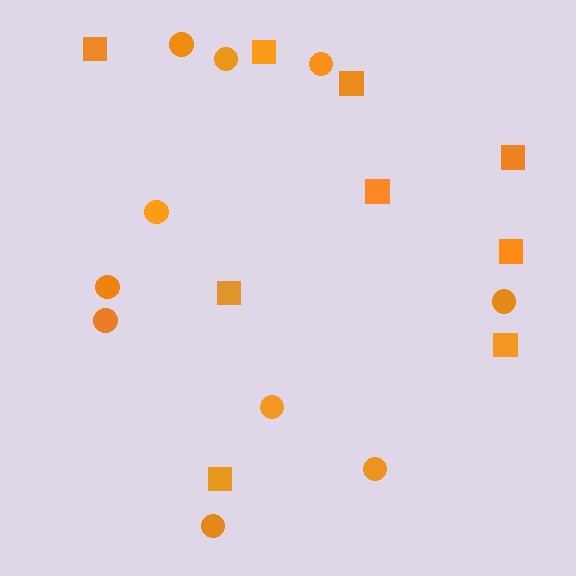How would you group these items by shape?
There are 2 groups: one group of circles (10) and one group of squares (9).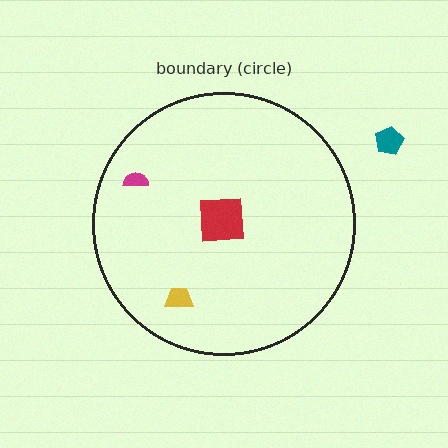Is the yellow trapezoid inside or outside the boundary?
Inside.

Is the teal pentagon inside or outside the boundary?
Outside.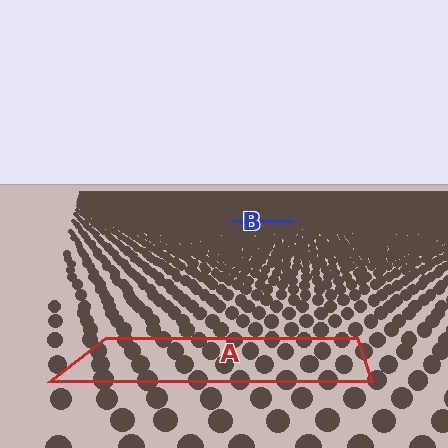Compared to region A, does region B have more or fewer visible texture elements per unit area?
Region B has more texture elements per unit area — they are packed more densely because it is farther away.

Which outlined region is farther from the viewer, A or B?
Region B is farther from the viewer — the texture elements inside it appear smaller and more densely packed.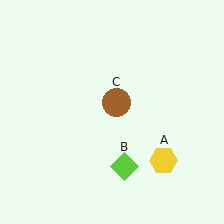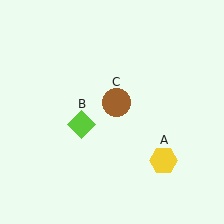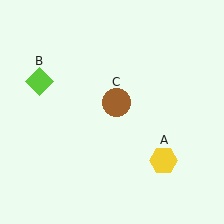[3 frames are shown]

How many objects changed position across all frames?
1 object changed position: lime diamond (object B).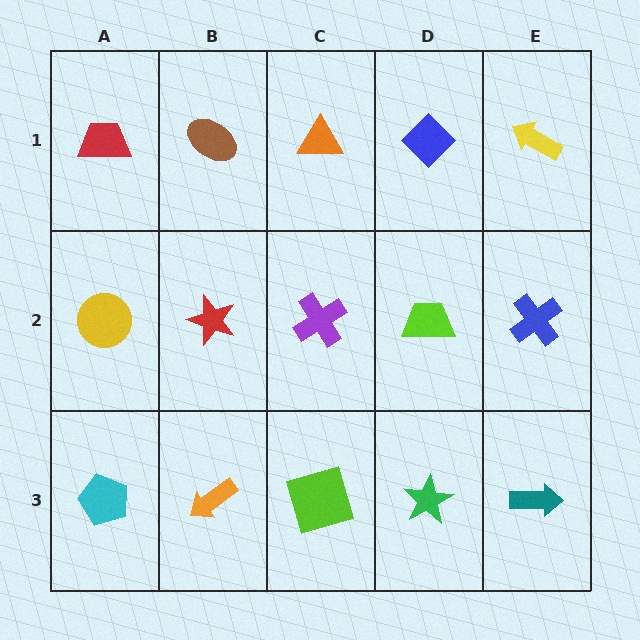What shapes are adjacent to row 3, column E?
A blue cross (row 2, column E), a green star (row 3, column D).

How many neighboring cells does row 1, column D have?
3.